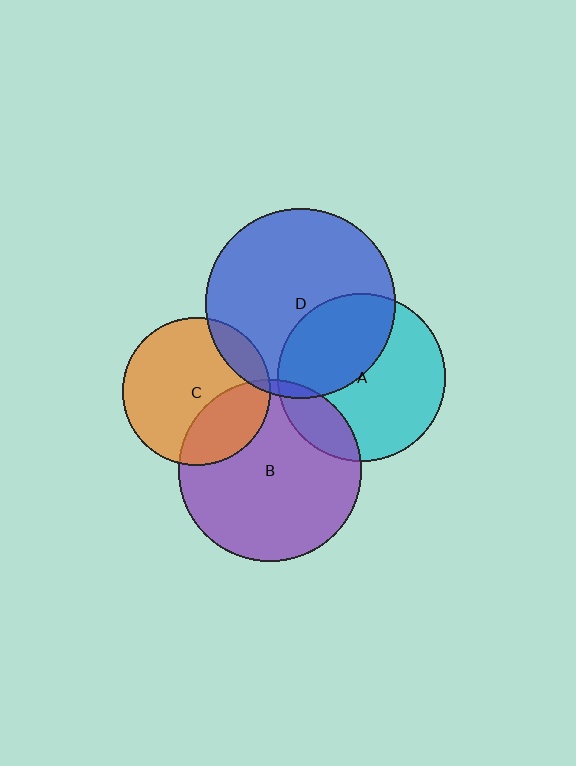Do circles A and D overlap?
Yes.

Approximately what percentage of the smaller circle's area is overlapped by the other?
Approximately 40%.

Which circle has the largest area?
Circle D (blue).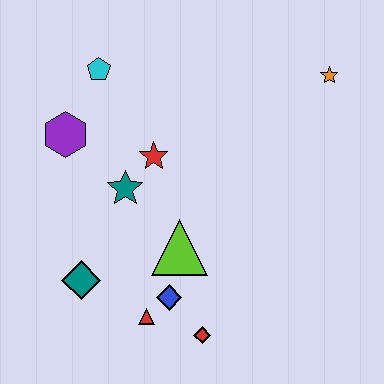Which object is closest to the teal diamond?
The red triangle is closest to the teal diamond.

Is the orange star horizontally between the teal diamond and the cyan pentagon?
No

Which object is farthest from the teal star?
The orange star is farthest from the teal star.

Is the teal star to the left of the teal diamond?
No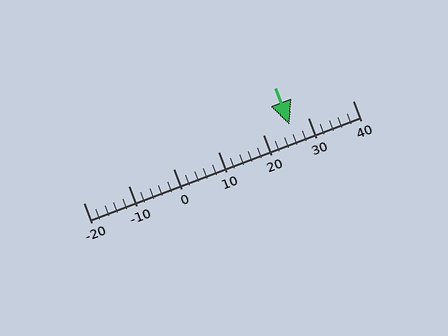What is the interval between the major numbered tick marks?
The major tick marks are spaced 10 units apart.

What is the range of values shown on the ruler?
The ruler shows values from -20 to 40.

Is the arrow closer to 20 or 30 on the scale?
The arrow is closer to 30.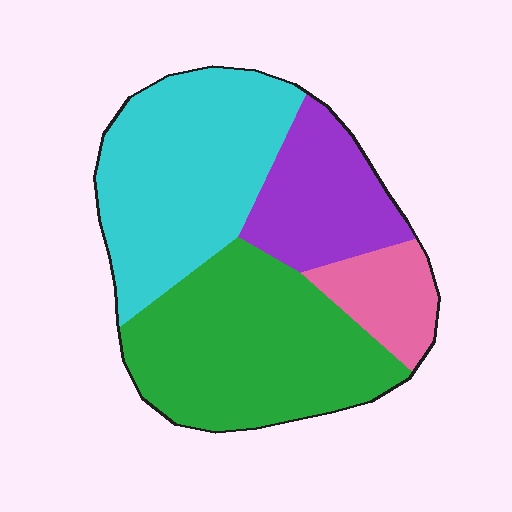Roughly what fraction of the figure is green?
Green covers around 35% of the figure.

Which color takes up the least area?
Pink, at roughly 10%.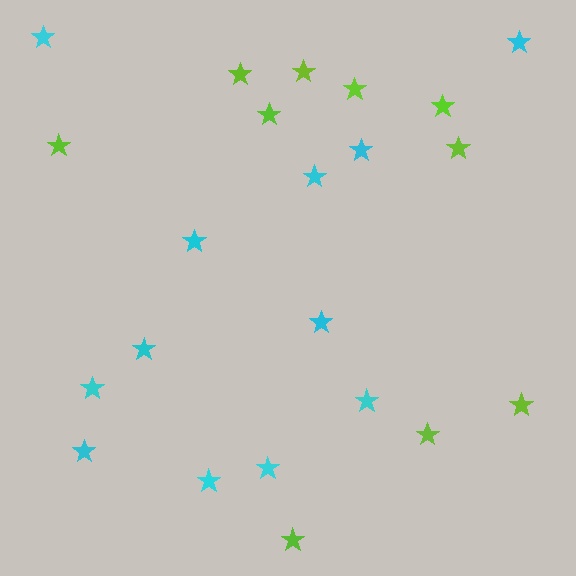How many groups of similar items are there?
There are 2 groups: one group of lime stars (10) and one group of cyan stars (12).